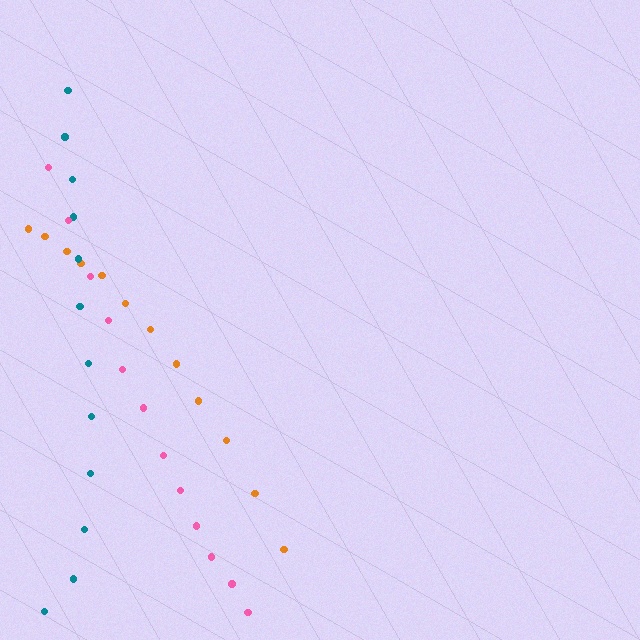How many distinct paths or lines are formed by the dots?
There are 3 distinct paths.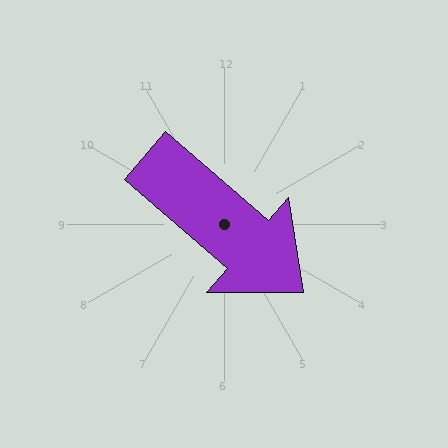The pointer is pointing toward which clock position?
Roughly 4 o'clock.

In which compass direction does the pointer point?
Southeast.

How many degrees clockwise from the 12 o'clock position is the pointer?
Approximately 131 degrees.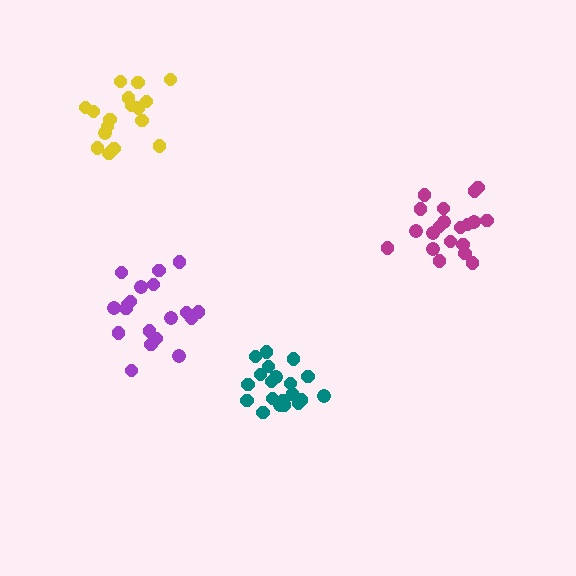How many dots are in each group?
Group 1: 20 dots, Group 2: 19 dots, Group 3: 20 dots, Group 4: 17 dots (76 total).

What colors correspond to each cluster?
The clusters are colored: magenta, purple, teal, yellow.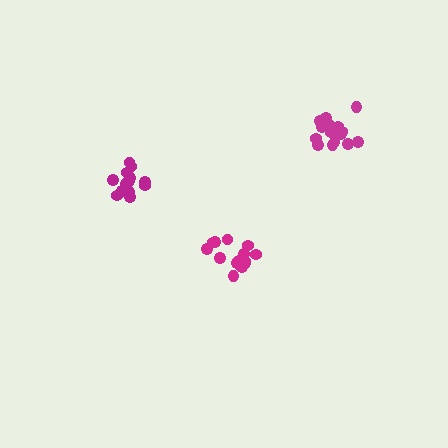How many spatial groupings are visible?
There are 3 spatial groupings.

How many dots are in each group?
Group 1: 15 dots, Group 2: 14 dots, Group 3: 18 dots (47 total).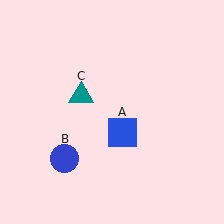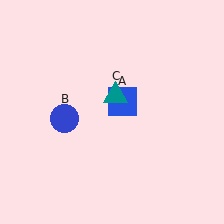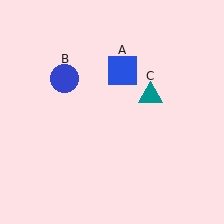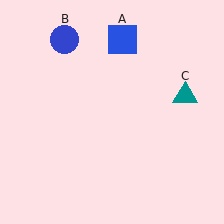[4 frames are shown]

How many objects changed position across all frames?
3 objects changed position: blue square (object A), blue circle (object B), teal triangle (object C).